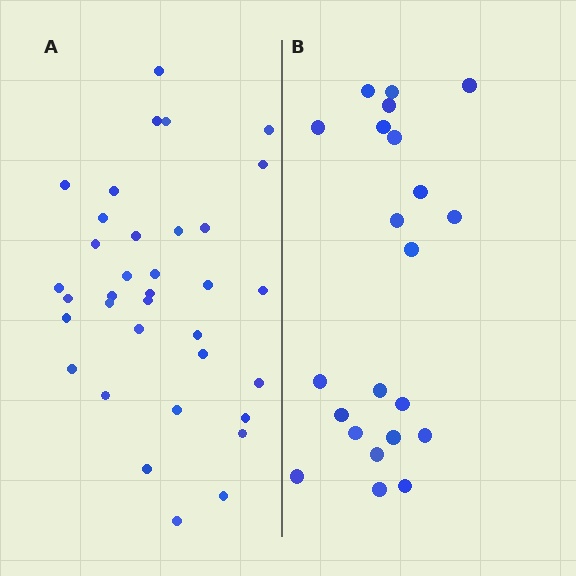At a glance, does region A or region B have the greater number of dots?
Region A (the left region) has more dots.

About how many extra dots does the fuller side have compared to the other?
Region A has approximately 15 more dots than region B.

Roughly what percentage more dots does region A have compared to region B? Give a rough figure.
About 60% more.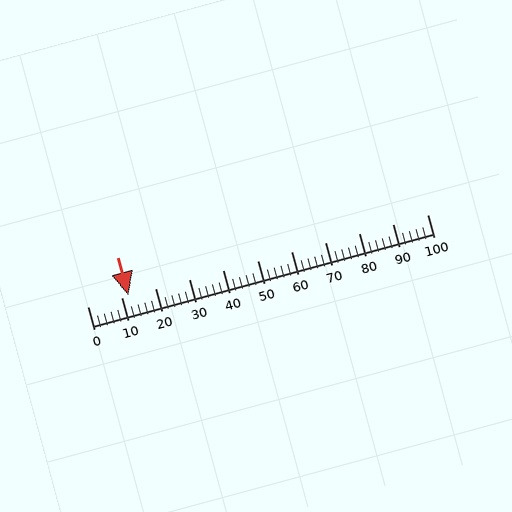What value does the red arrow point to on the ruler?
The red arrow points to approximately 12.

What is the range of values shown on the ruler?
The ruler shows values from 0 to 100.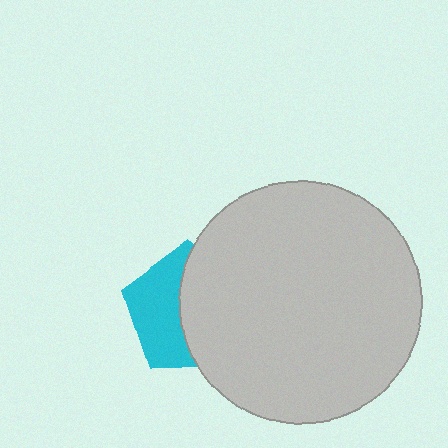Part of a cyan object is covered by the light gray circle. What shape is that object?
It is a pentagon.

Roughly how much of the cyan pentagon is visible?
A small part of it is visible (roughly 45%).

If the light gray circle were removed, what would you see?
You would see the complete cyan pentagon.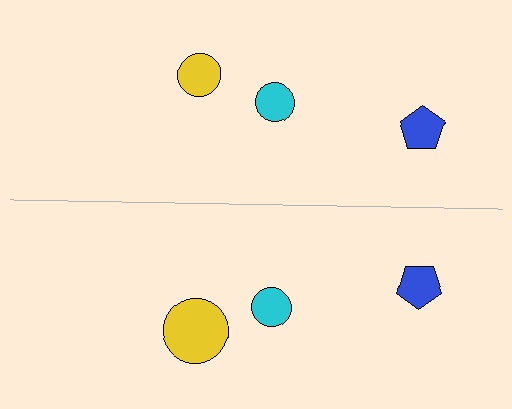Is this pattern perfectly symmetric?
No, the pattern is not perfectly symmetric. The yellow circle on the bottom side has a different size than its mirror counterpart.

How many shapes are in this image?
There are 6 shapes in this image.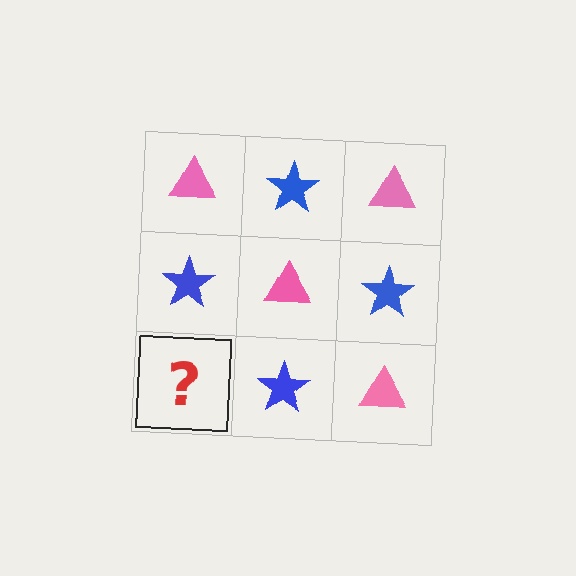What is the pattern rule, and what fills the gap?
The rule is that it alternates pink triangle and blue star in a checkerboard pattern. The gap should be filled with a pink triangle.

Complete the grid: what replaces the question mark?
The question mark should be replaced with a pink triangle.